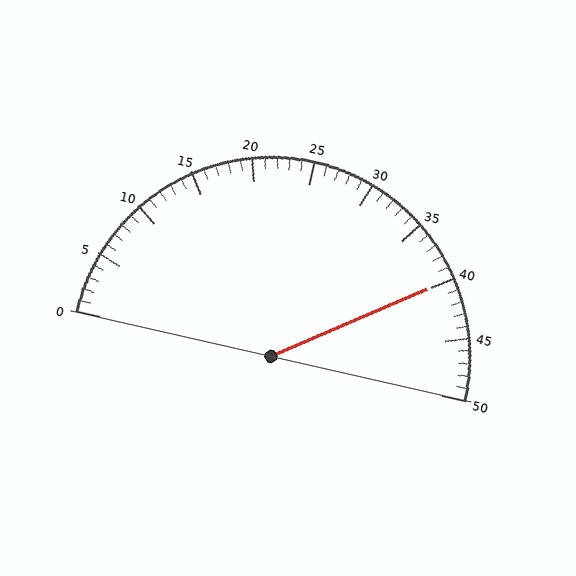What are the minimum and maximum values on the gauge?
The gauge ranges from 0 to 50.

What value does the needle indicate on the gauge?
The needle indicates approximately 40.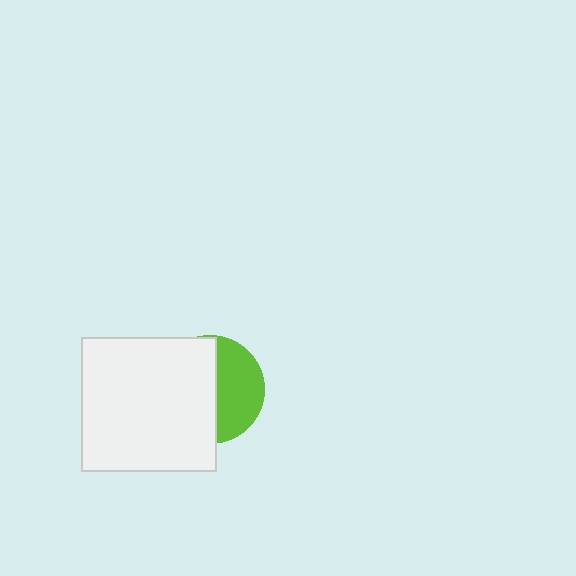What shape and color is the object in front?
The object in front is a white square.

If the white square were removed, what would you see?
You would see the complete lime circle.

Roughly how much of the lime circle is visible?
A small part of it is visible (roughly 42%).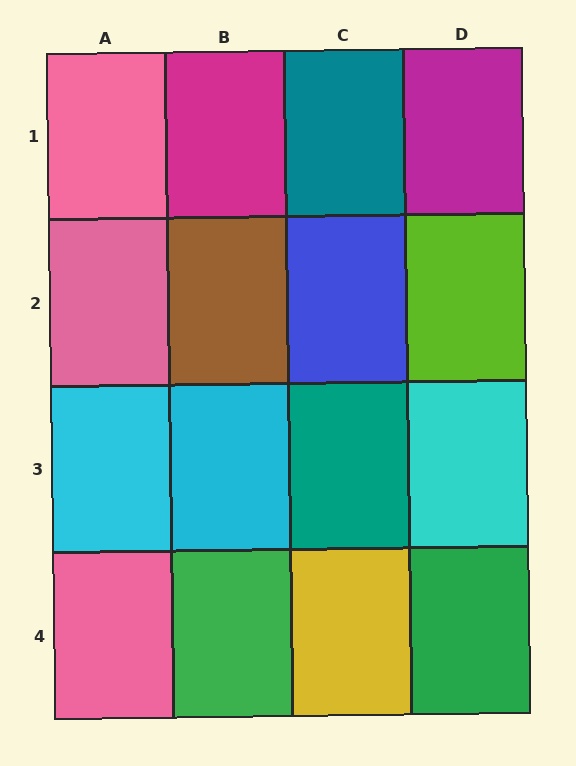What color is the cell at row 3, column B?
Cyan.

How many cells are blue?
1 cell is blue.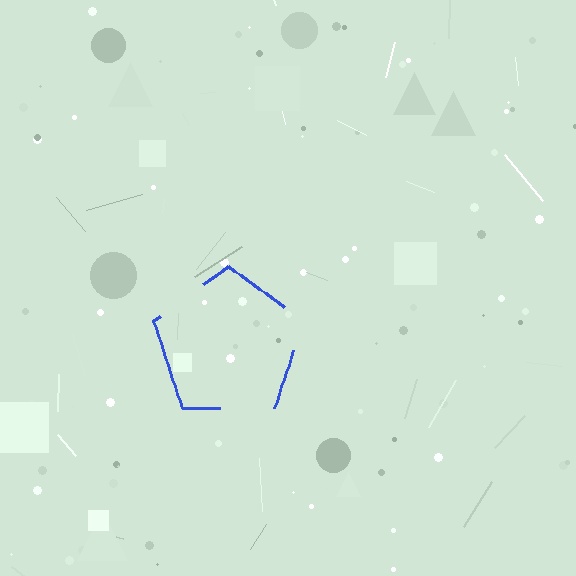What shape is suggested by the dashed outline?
The dashed outline suggests a pentagon.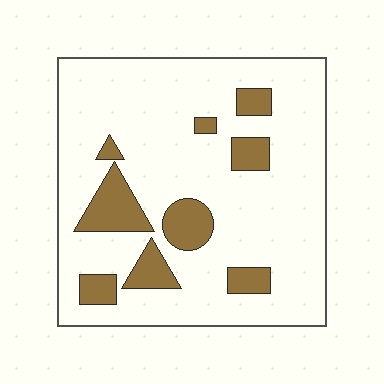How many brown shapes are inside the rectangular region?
9.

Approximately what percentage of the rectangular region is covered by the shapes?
Approximately 15%.